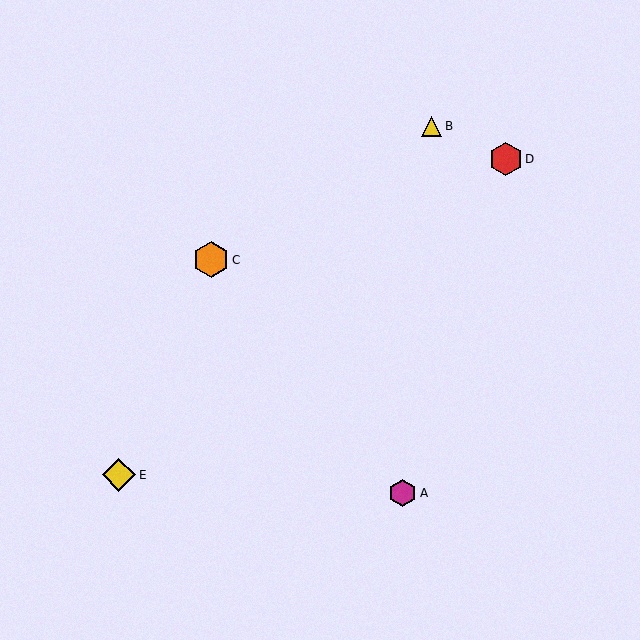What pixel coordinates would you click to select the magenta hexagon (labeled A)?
Click at (403, 493) to select the magenta hexagon A.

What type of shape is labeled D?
Shape D is a red hexagon.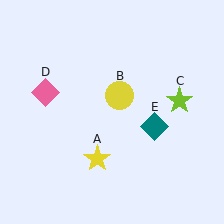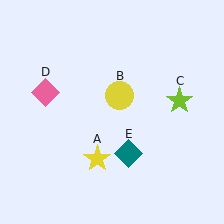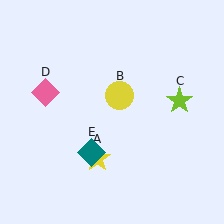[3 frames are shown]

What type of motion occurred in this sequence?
The teal diamond (object E) rotated clockwise around the center of the scene.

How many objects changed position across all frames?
1 object changed position: teal diamond (object E).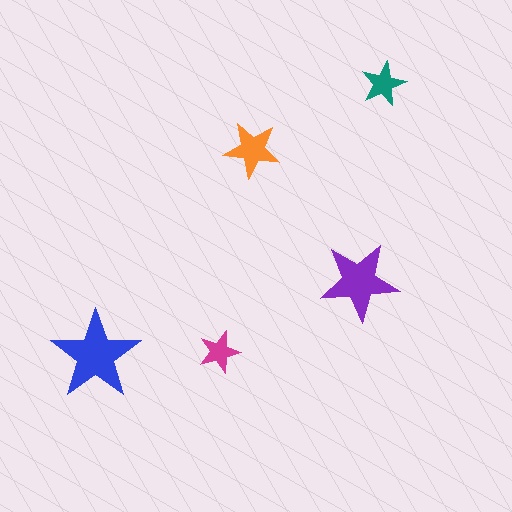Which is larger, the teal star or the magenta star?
The teal one.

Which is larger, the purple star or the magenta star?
The purple one.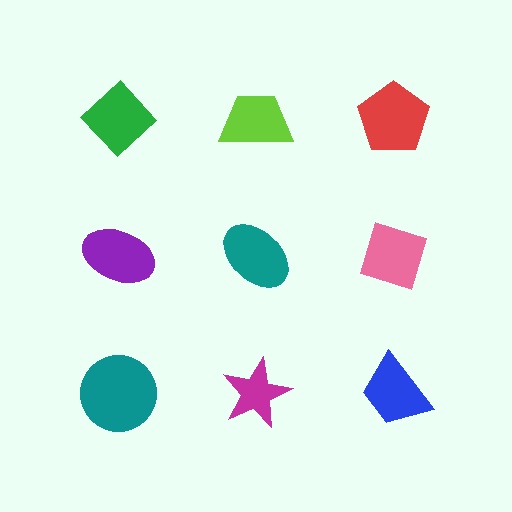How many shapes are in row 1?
3 shapes.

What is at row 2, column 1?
A purple ellipse.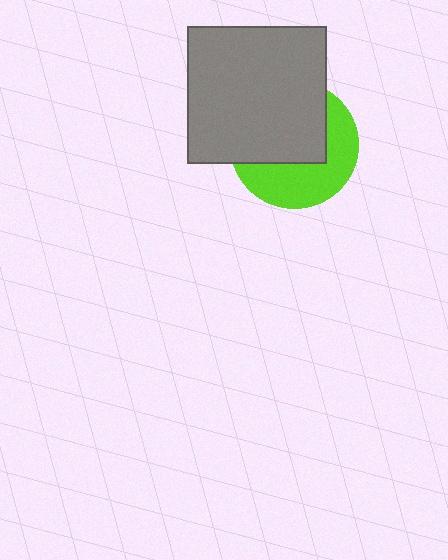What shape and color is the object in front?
The object in front is a gray rectangle.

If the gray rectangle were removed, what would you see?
You would see the complete lime circle.